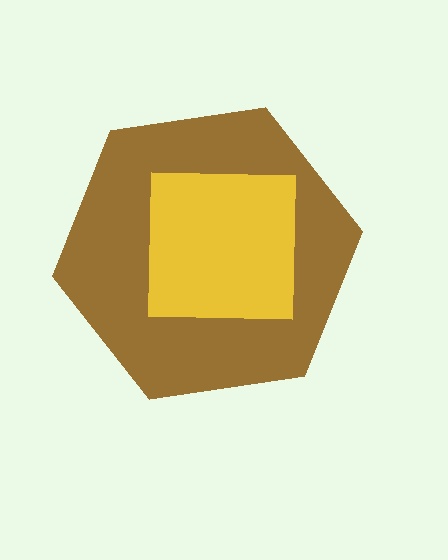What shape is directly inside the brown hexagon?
The yellow square.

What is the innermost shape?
The yellow square.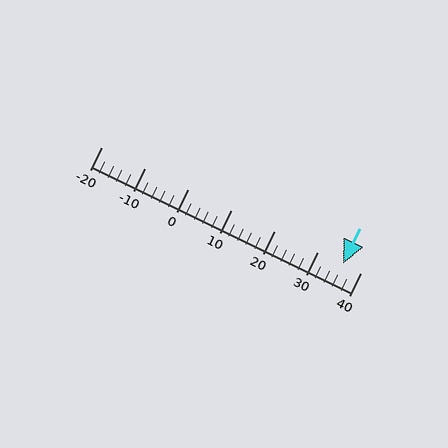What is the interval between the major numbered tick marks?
The major tick marks are spaced 10 units apart.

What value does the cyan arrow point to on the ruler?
The cyan arrow points to approximately 36.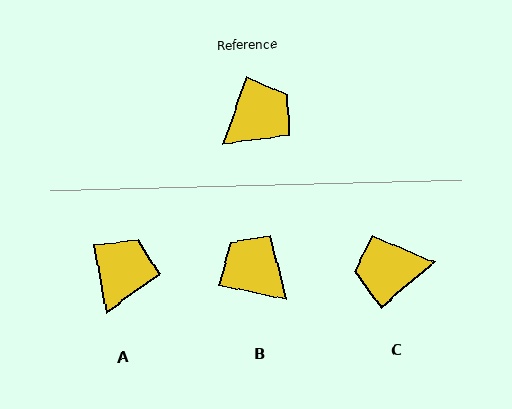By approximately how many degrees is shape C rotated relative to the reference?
Approximately 150 degrees counter-clockwise.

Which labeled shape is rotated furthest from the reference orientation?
C, about 150 degrees away.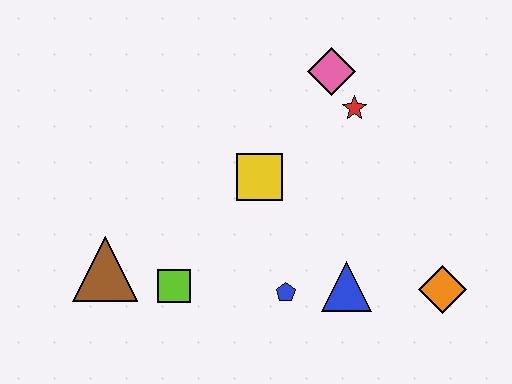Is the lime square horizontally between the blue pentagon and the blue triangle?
No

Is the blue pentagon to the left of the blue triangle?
Yes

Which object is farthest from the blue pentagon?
The pink diamond is farthest from the blue pentagon.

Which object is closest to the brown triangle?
The lime square is closest to the brown triangle.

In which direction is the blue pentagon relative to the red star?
The blue pentagon is below the red star.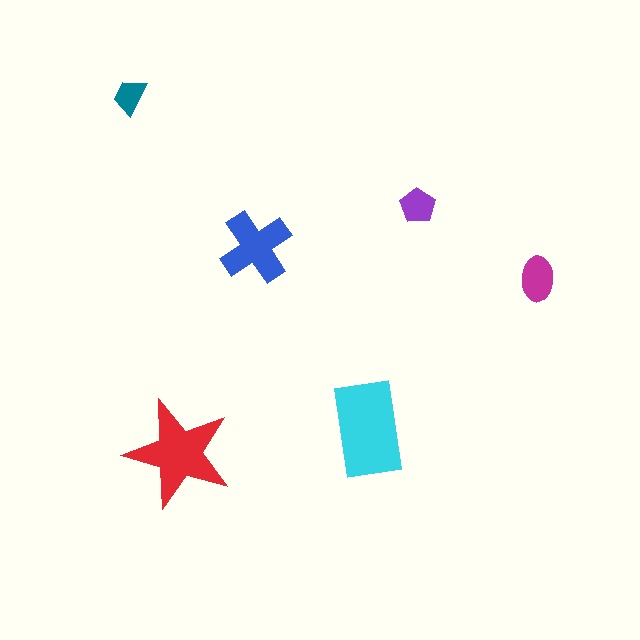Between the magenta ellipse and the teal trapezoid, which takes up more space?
The magenta ellipse.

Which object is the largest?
The cyan rectangle.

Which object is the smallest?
The teal trapezoid.